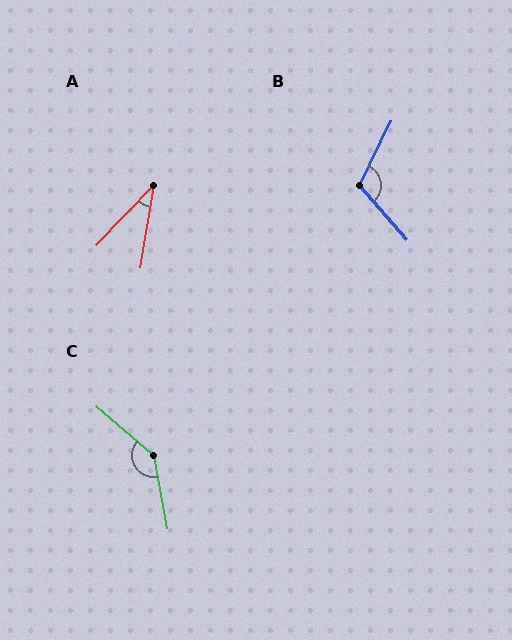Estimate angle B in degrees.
Approximately 113 degrees.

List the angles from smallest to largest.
A (34°), B (113°), C (141°).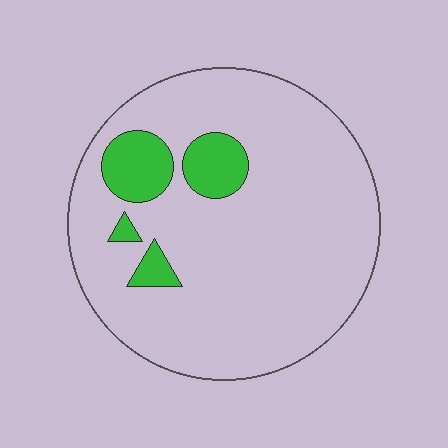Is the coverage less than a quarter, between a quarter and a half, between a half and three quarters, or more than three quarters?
Less than a quarter.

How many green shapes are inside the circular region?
4.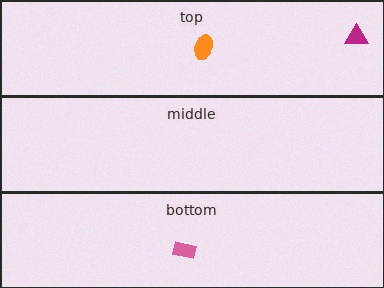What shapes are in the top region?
The orange ellipse, the magenta triangle.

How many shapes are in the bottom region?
1.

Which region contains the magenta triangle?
The top region.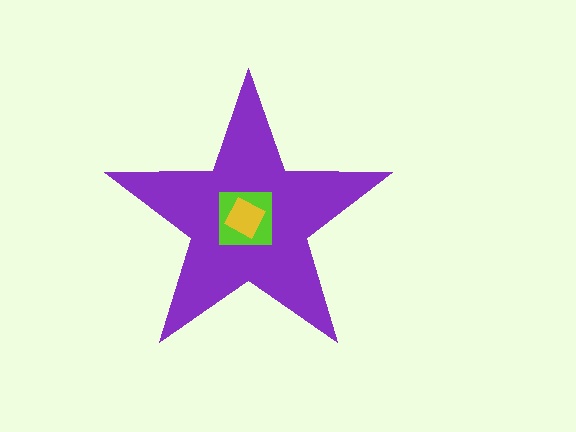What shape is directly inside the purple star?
The lime square.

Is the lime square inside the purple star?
Yes.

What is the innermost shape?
The yellow diamond.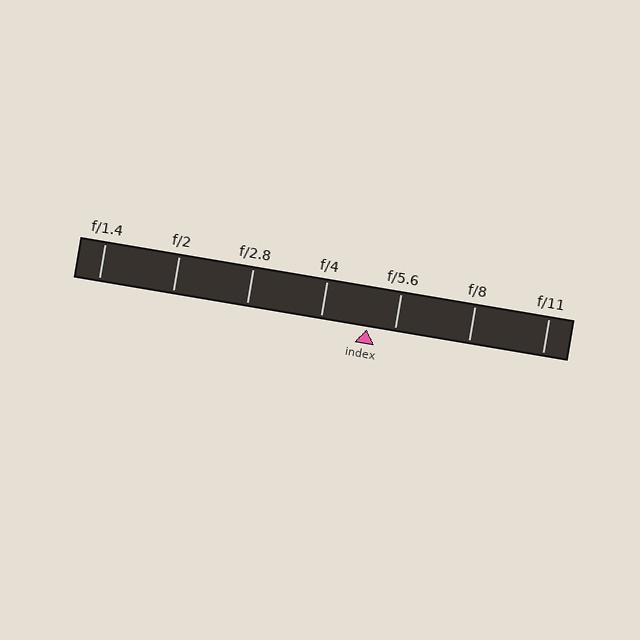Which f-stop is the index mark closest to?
The index mark is closest to f/5.6.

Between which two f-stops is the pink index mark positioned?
The index mark is between f/4 and f/5.6.